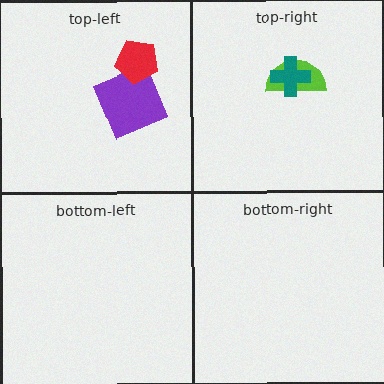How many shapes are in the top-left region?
2.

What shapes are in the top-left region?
The purple square, the red pentagon.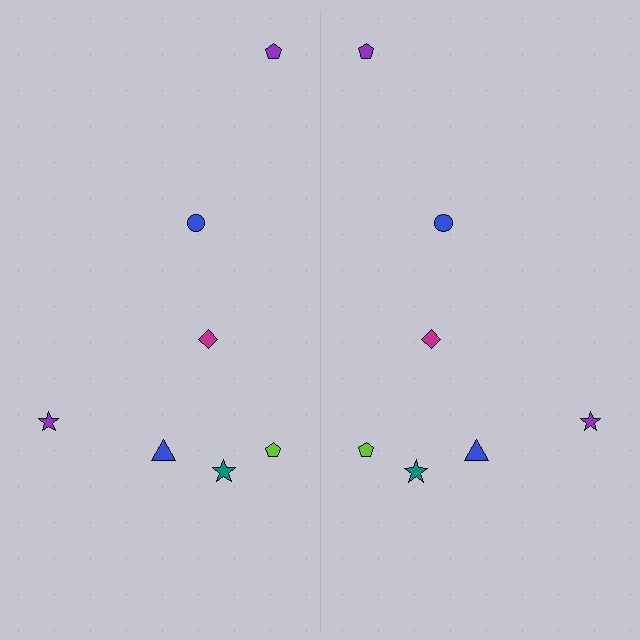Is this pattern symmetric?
Yes, this pattern has bilateral (reflection) symmetry.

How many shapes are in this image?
There are 14 shapes in this image.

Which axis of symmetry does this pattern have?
The pattern has a vertical axis of symmetry running through the center of the image.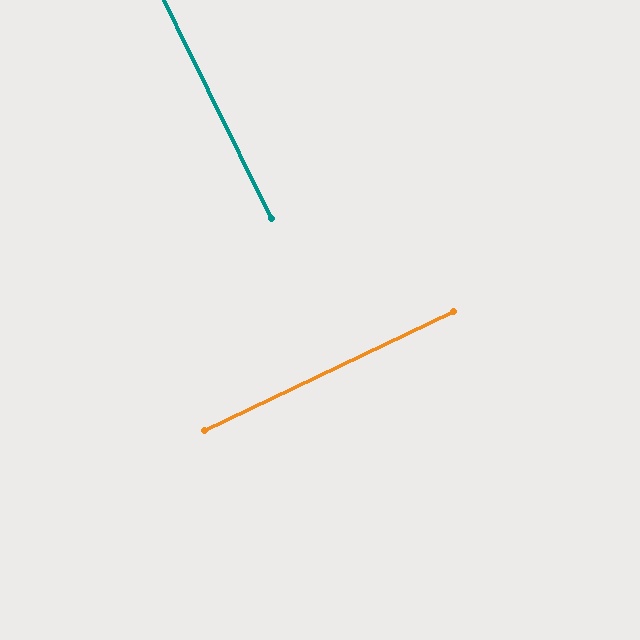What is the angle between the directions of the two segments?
Approximately 89 degrees.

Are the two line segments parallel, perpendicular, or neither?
Perpendicular — they meet at approximately 89°.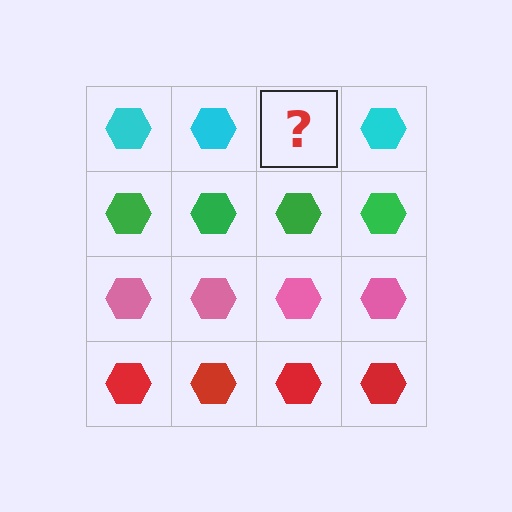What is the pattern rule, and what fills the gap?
The rule is that each row has a consistent color. The gap should be filled with a cyan hexagon.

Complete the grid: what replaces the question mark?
The question mark should be replaced with a cyan hexagon.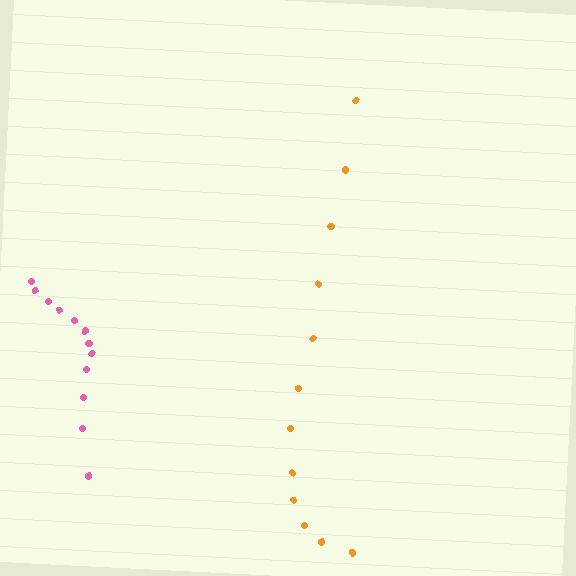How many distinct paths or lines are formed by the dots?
There are 2 distinct paths.